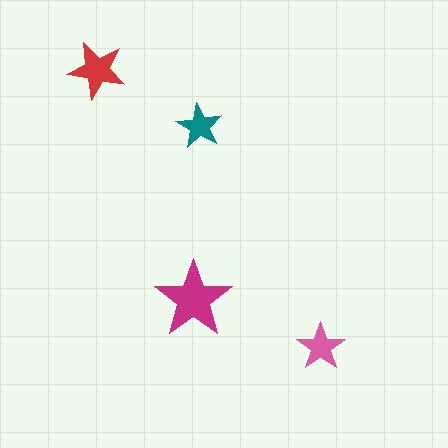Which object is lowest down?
The pink star is bottommost.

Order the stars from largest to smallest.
the magenta one, the red one, the pink one, the teal one.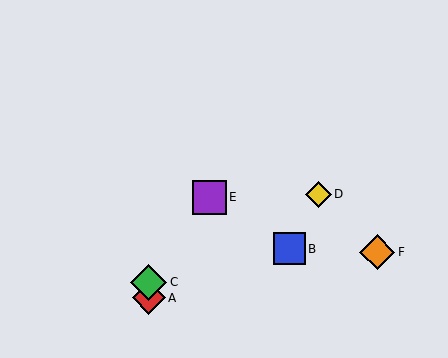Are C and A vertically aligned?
Yes, both are at x≈149.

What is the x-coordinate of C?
Object C is at x≈149.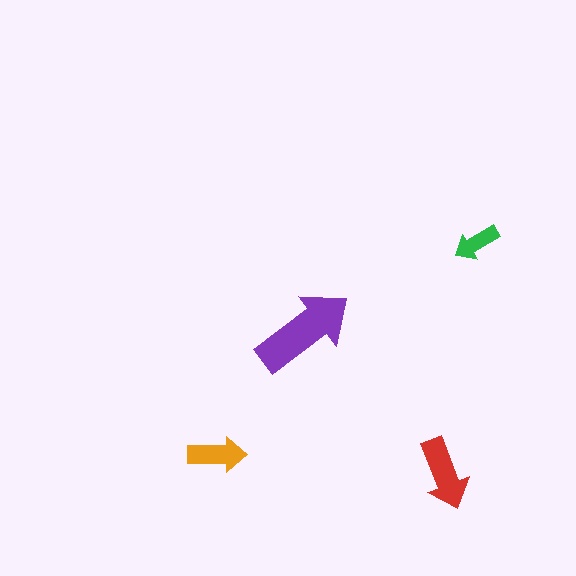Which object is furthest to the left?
The orange arrow is leftmost.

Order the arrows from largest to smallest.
the purple one, the red one, the orange one, the green one.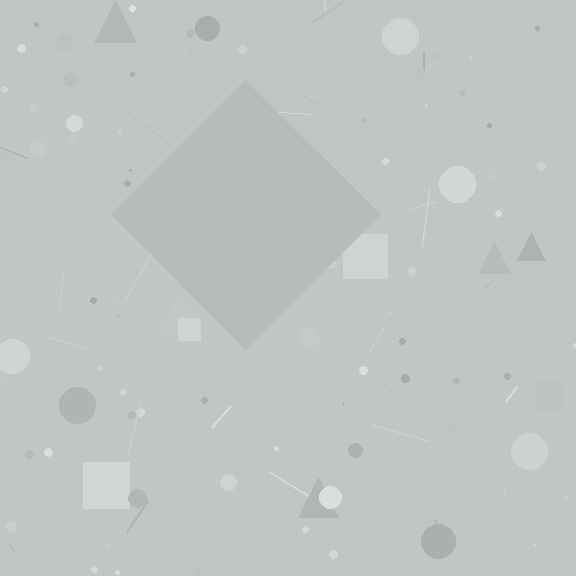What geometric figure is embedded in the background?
A diamond is embedded in the background.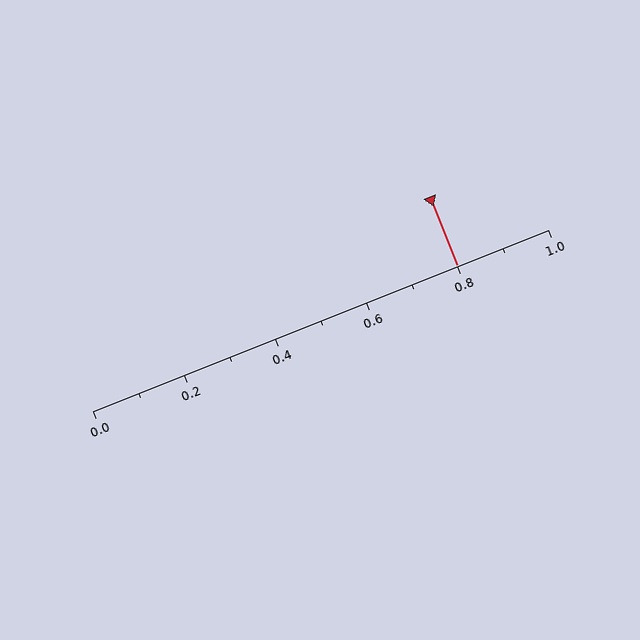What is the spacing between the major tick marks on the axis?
The major ticks are spaced 0.2 apart.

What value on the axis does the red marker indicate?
The marker indicates approximately 0.8.